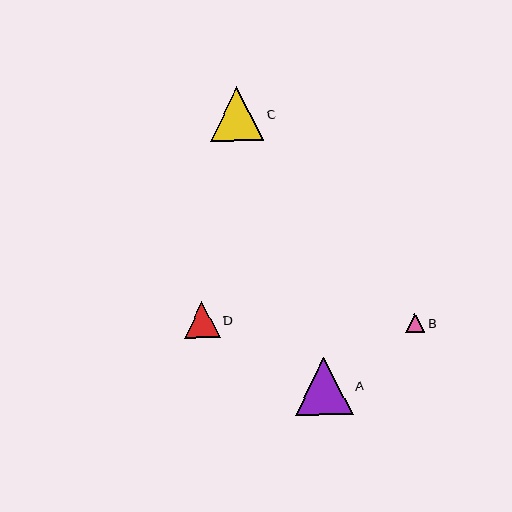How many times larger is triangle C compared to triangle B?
Triangle C is approximately 2.8 times the size of triangle B.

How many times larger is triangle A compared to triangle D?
Triangle A is approximately 1.6 times the size of triangle D.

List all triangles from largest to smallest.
From largest to smallest: A, C, D, B.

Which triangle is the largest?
Triangle A is the largest with a size of approximately 58 pixels.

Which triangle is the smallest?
Triangle B is the smallest with a size of approximately 19 pixels.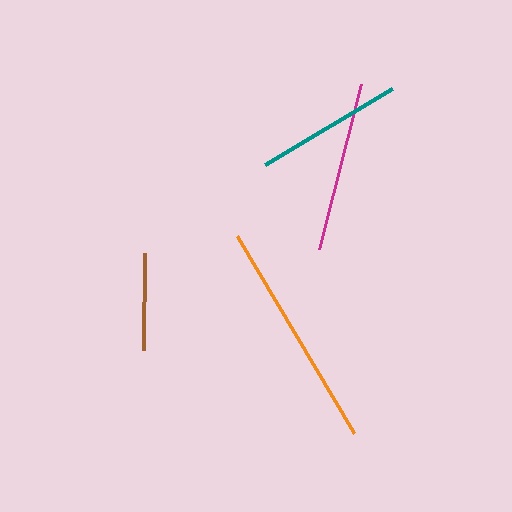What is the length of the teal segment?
The teal segment is approximately 148 pixels long.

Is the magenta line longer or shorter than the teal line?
The magenta line is longer than the teal line.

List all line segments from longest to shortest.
From longest to shortest: orange, magenta, teal, brown.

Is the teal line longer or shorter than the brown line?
The teal line is longer than the brown line.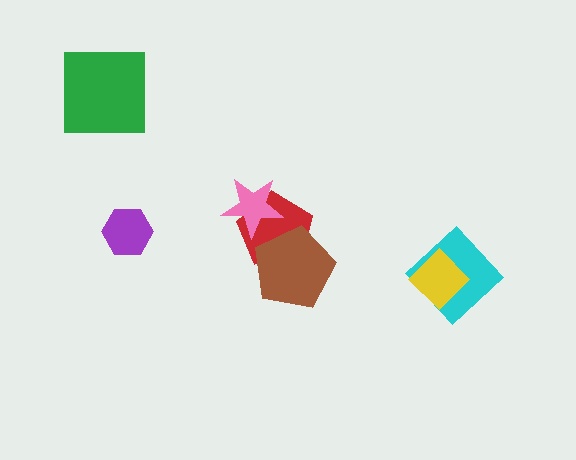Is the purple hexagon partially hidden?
No, no other shape covers it.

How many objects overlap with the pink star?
1 object overlaps with the pink star.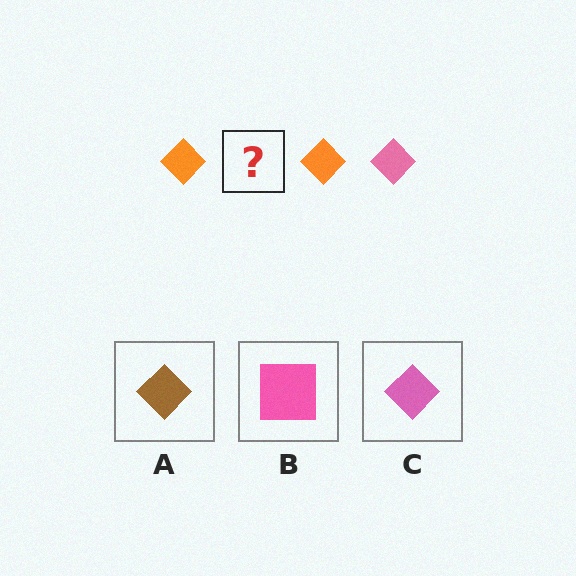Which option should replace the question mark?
Option C.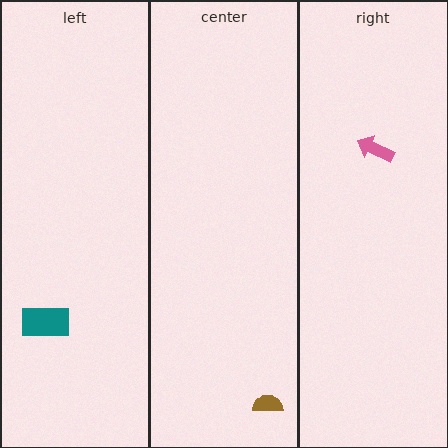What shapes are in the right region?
The pink arrow.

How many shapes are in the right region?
1.